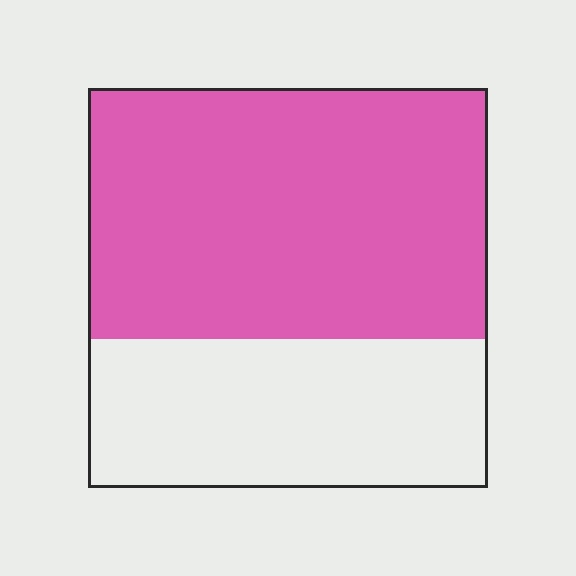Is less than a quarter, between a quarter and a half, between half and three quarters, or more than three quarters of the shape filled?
Between half and three quarters.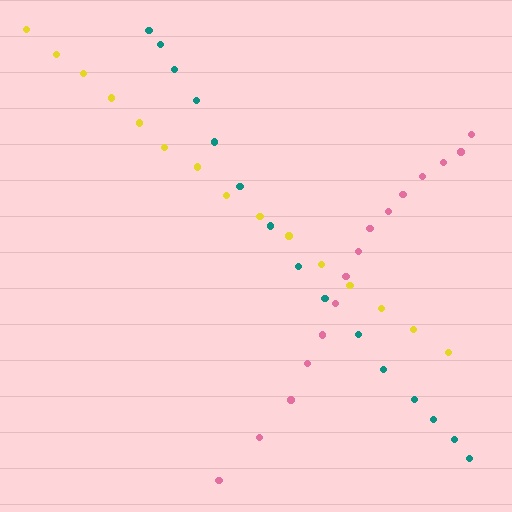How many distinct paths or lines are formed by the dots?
There are 3 distinct paths.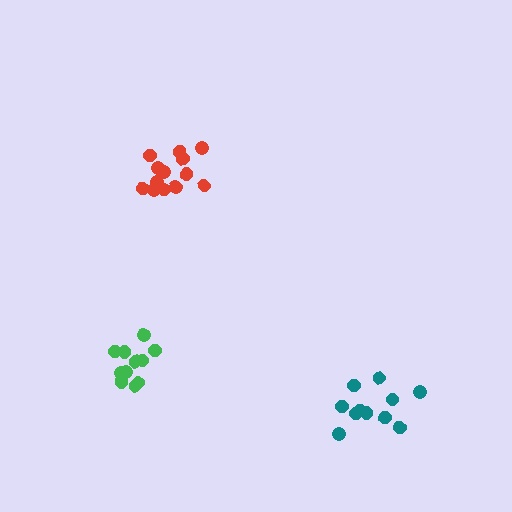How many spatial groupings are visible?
There are 3 spatial groupings.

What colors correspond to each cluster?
The clusters are colored: teal, red, green.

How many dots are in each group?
Group 1: 11 dots, Group 2: 13 dots, Group 3: 11 dots (35 total).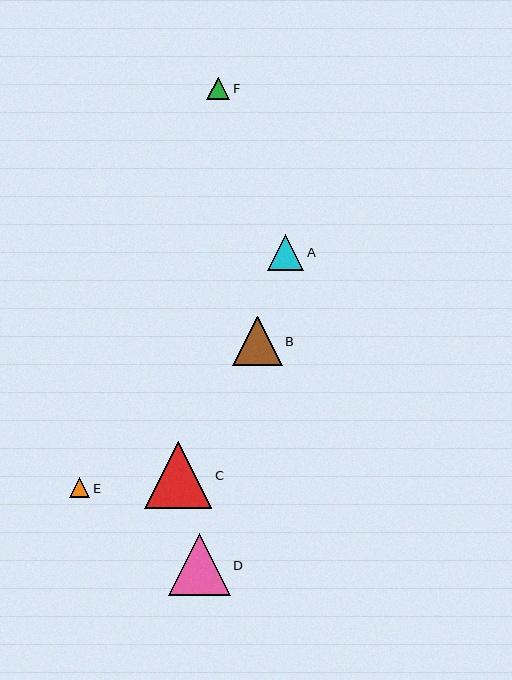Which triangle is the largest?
Triangle C is the largest with a size of approximately 67 pixels.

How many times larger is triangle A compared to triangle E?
Triangle A is approximately 1.8 times the size of triangle E.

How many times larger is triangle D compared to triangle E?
Triangle D is approximately 3.0 times the size of triangle E.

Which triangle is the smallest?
Triangle E is the smallest with a size of approximately 21 pixels.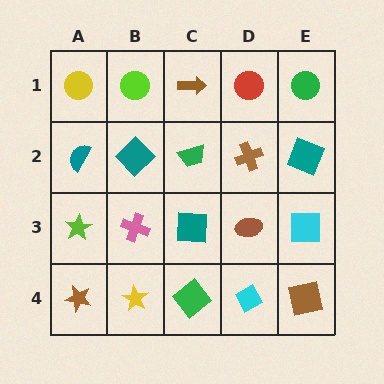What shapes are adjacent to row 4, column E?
A cyan square (row 3, column E), a cyan diamond (row 4, column D).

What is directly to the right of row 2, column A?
A teal diamond.